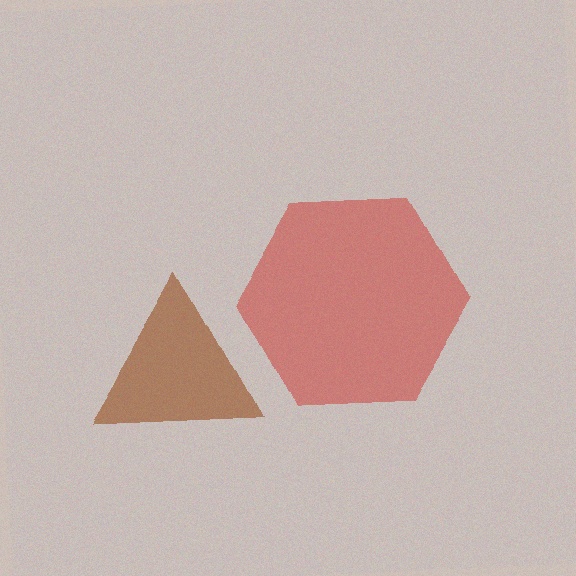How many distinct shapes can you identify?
There are 2 distinct shapes: a red hexagon, a brown triangle.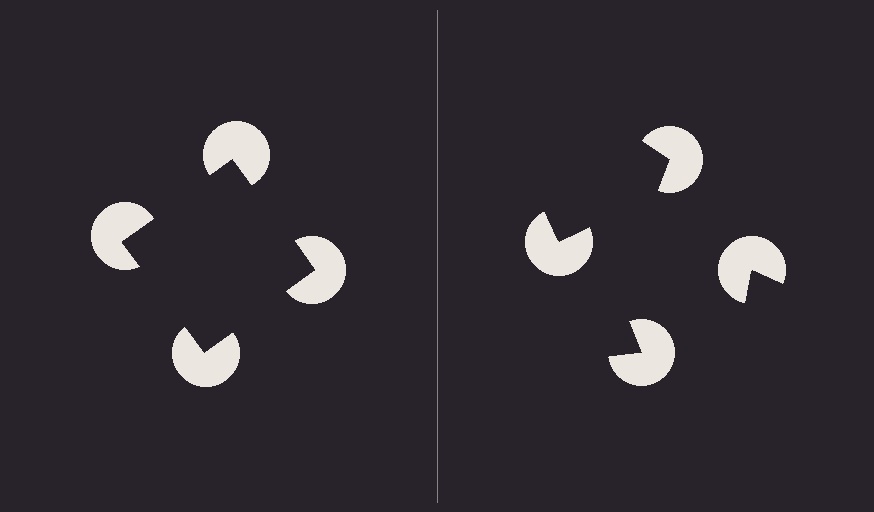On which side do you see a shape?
An illusory square appears on the left side. On the right side the wedge cuts are rotated, so no coherent shape forms.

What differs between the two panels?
The pac-man discs are positioned identically on both sides; only the wedge orientations differ. On the left they align to a square; on the right they are misaligned.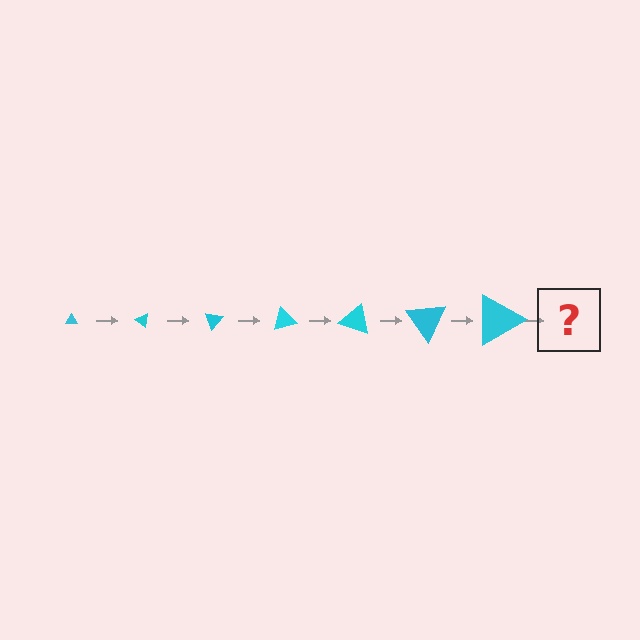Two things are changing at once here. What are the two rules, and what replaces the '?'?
The two rules are that the triangle grows larger each step and it rotates 35 degrees each step. The '?' should be a triangle, larger than the previous one and rotated 245 degrees from the start.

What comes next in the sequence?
The next element should be a triangle, larger than the previous one and rotated 245 degrees from the start.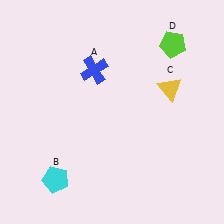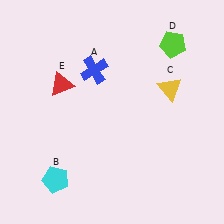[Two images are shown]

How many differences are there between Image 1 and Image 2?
There is 1 difference between the two images.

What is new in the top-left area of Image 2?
A red triangle (E) was added in the top-left area of Image 2.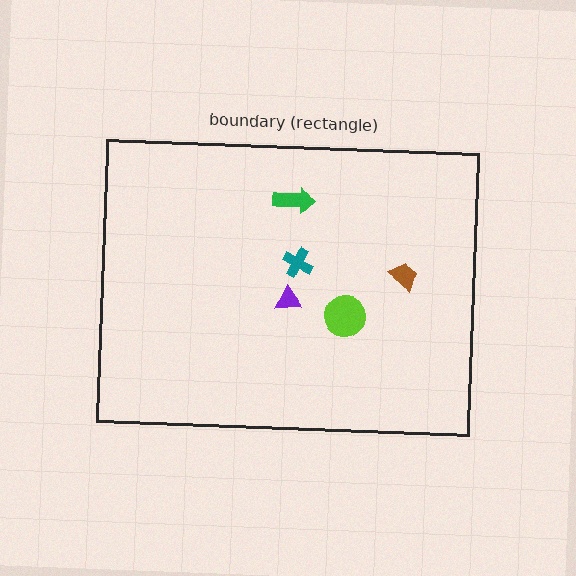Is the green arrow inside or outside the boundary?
Inside.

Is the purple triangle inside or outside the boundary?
Inside.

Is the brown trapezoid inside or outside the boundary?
Inside.